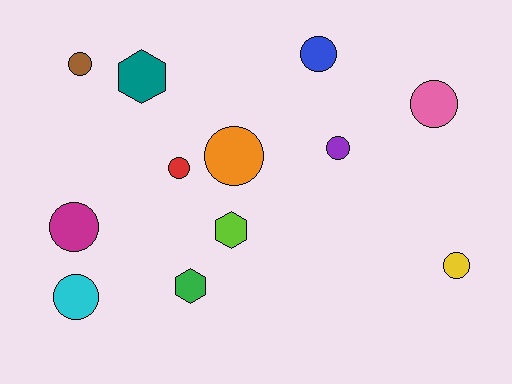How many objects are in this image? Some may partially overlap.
There are 12 objects.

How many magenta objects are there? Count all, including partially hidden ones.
There is 1 magenta object.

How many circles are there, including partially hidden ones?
There are 9 circles.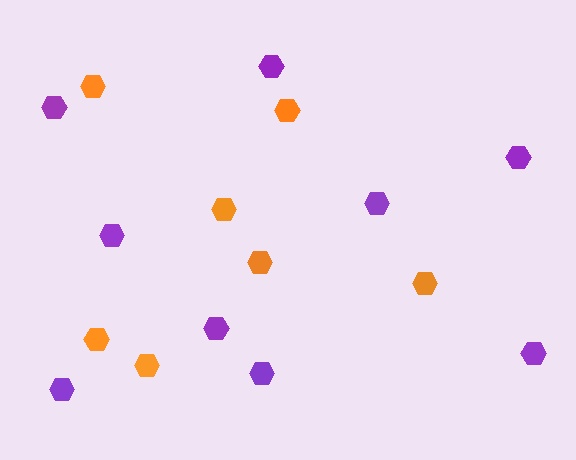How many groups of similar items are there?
There are 2 groups: one group of orange hexagons (7) and one group of purple hexagons (9).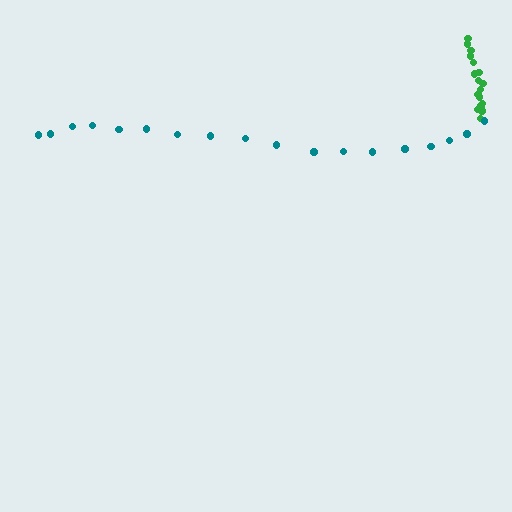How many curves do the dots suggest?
There are 2 distinct paths.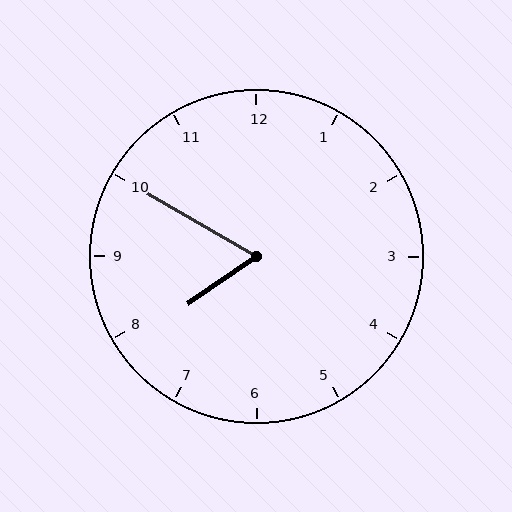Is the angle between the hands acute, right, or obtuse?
It is acute.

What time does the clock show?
7:50.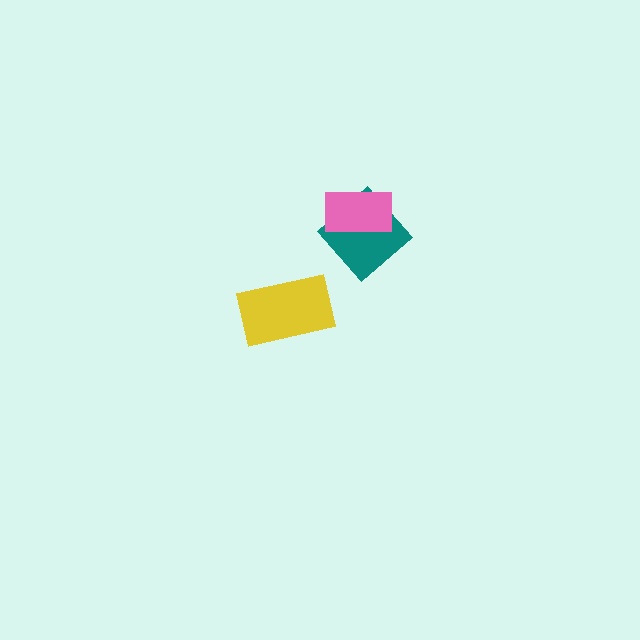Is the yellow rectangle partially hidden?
No, no other shape covers it.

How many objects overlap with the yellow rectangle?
0 objects overlap with the yellow rectangle.